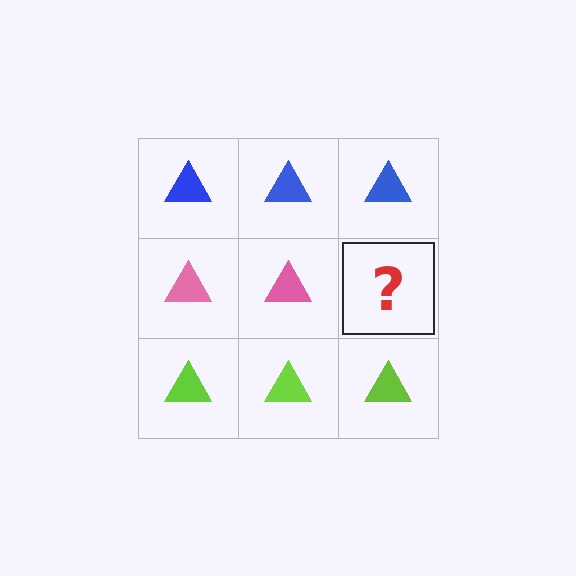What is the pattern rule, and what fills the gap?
The rule is that each row has a consistent color. The gap should be filled with a pink triangle.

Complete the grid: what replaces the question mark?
The question mark should be replaced with a pink triangle.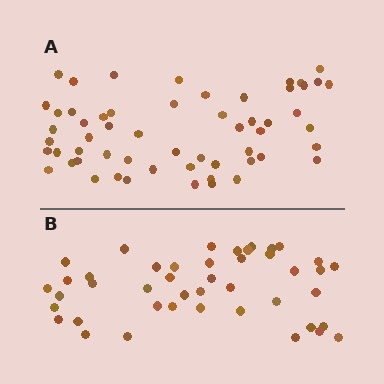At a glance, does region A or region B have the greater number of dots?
Region A (the top region) has more dots.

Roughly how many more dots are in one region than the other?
Region A has approximately 15 more dots than region B.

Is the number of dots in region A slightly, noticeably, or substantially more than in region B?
Region A has noticeably more, but not dramatically so. The ratio is roughly 1.3 to 1.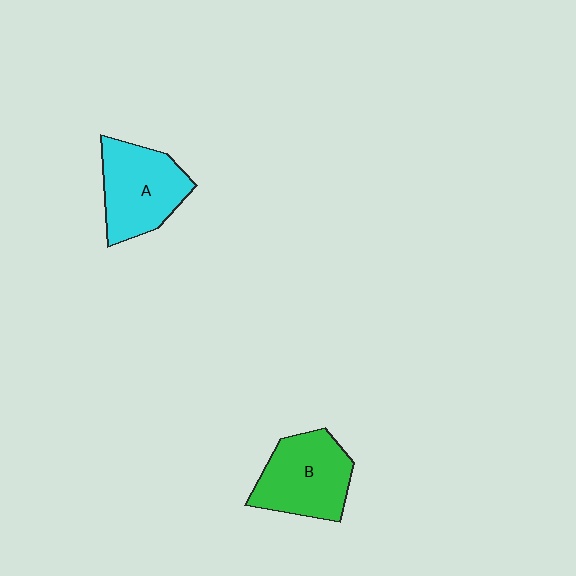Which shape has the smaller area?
Shape A (cyan).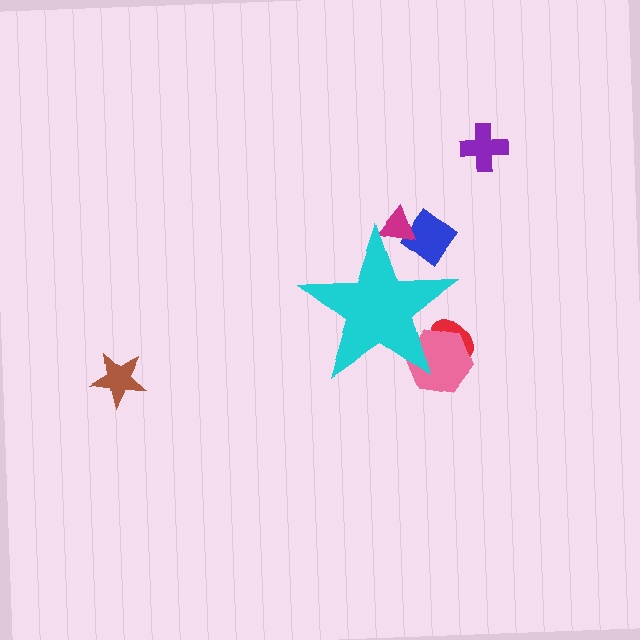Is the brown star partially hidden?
No, the brown star is fully visible.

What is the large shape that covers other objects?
A cyan star.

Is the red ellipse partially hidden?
Yes, the red ellipse is partially hidden behind the cyan star.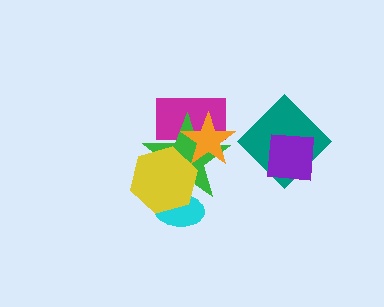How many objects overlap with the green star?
4 objects overlap with the green star.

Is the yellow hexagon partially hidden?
No, no other shape covers it.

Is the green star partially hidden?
Yes, it is partially covered by another shape.